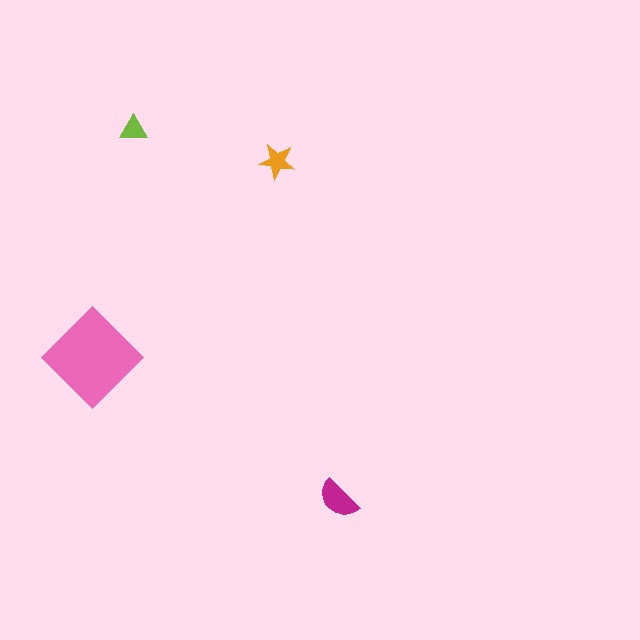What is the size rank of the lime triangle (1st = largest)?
4th.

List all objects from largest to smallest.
The pink diamond, the magenta semicircle, the orange star, the lime triangle.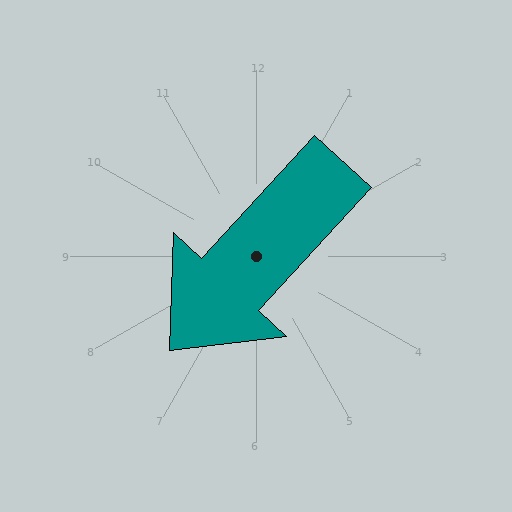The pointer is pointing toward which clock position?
Roughly 7 o'clock.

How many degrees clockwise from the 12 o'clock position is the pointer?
Approximately 223 degrees.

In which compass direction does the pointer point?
Southwest.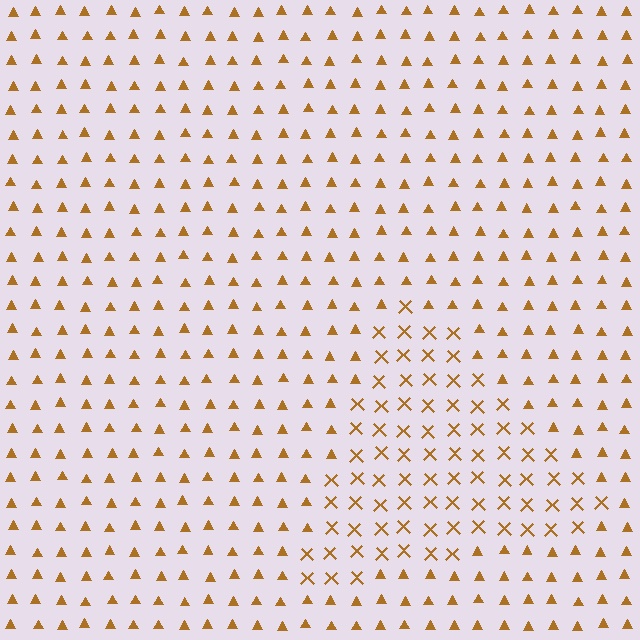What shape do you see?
I see a triangle.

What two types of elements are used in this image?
The image uses X marks inside the triangle region and triangles outside it.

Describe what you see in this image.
The image is filled with small brown elements arranged in a uniform grid. A triangle-shaped region contains X marks, while the surrounding area contains triangles. The boundary is defined purely by the change in element shape.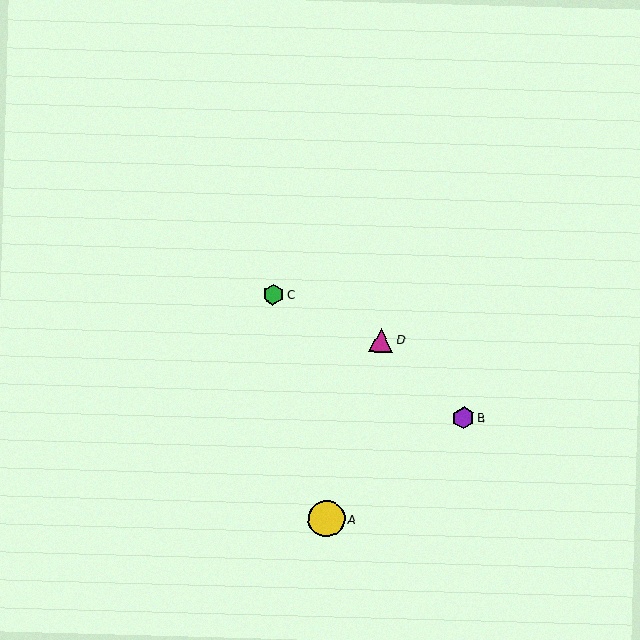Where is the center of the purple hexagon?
The center of the purple hexagon is at (463, 418).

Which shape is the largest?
The yellow circle (labeled A) is the largest.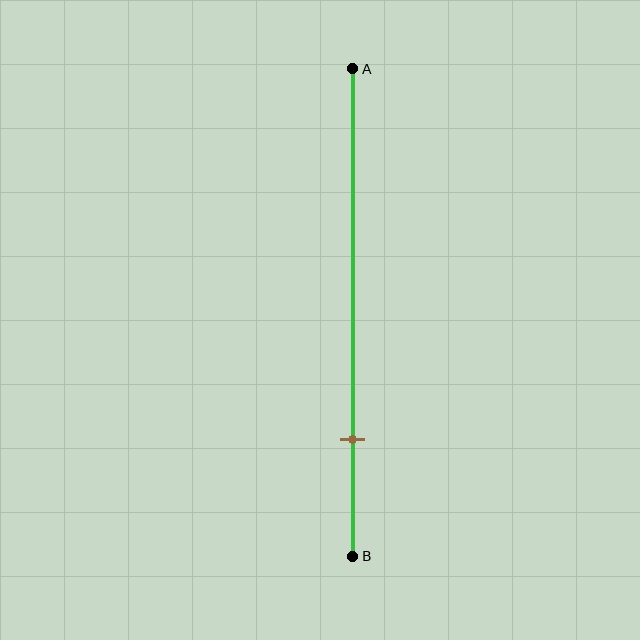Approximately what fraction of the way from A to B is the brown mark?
The brown mark is approximately 75% of the way from A to B.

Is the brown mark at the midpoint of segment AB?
No, the mark is at about 75% from A, not at the 50% midpoint.